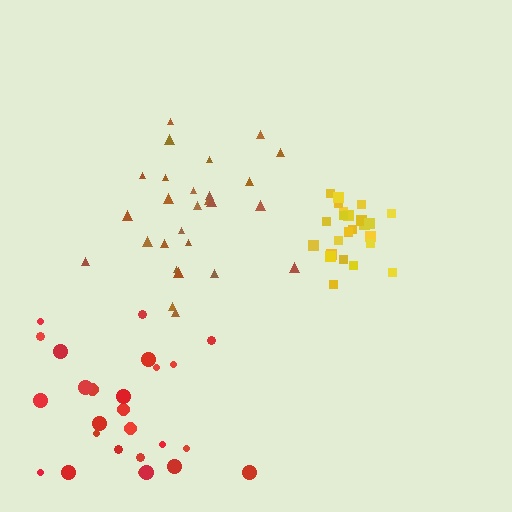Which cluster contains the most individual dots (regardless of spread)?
Brown (27).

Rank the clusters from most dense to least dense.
yellow, brown, red.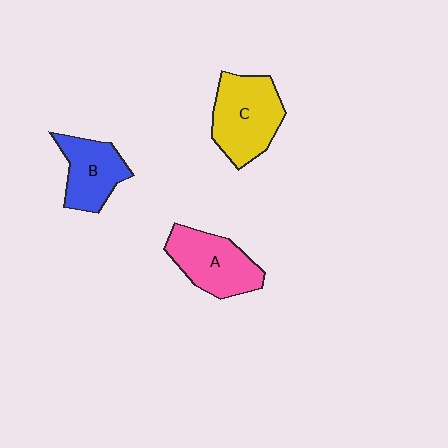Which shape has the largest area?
Shape C (yellow).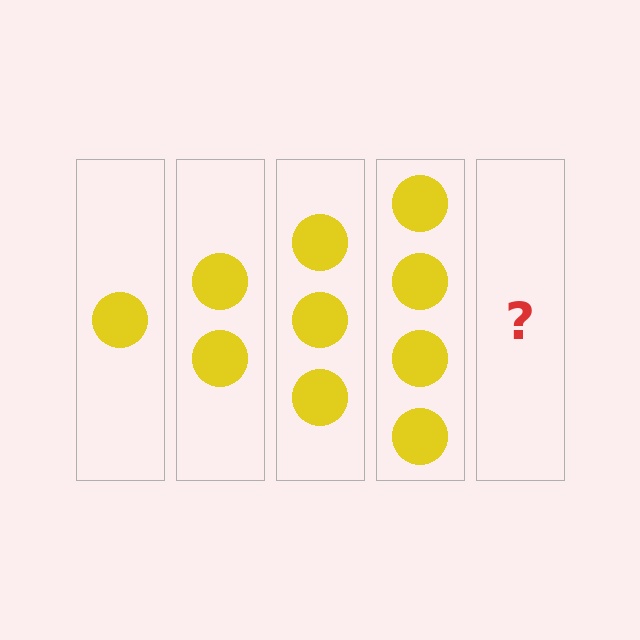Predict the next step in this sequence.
The next step is 5 circles.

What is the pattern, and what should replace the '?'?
The pattern is that each step adds one more circle. The '?' should be 5 circles.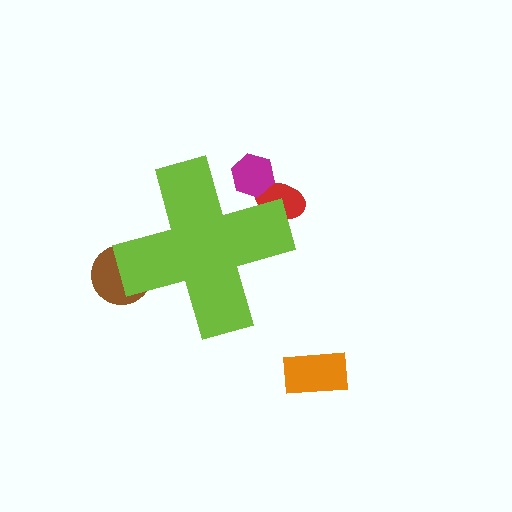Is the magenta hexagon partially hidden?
Yes, the magenta hexagon is partially hidden behind the lime cross.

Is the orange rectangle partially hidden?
No, the orange rectangle is fully visible.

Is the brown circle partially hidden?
Yes, the brown circle is partially hidden behind the lime cross.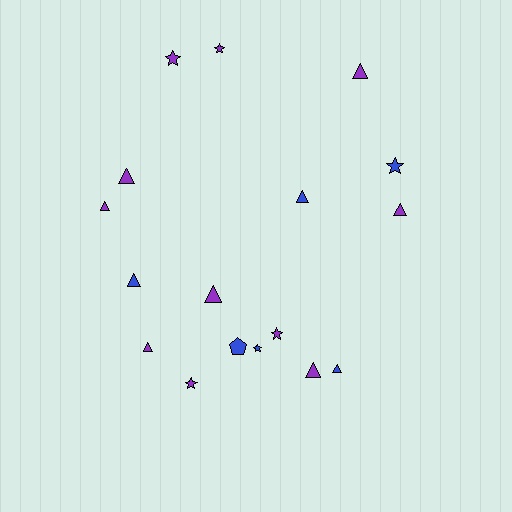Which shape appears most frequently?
Triangle, with 10 objects.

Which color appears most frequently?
Purple, with 11 objects.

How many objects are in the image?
There are 17 objects.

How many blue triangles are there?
There are 3 blue triangles.